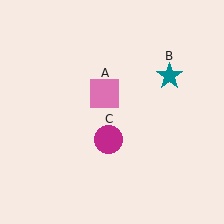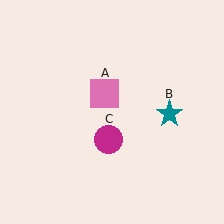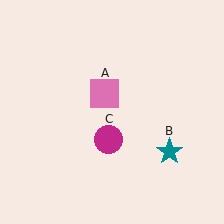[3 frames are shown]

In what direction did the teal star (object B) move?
The teal star (object B) moved down.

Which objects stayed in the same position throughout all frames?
Pink square (object A) and magenta circle (object C) remained stationary.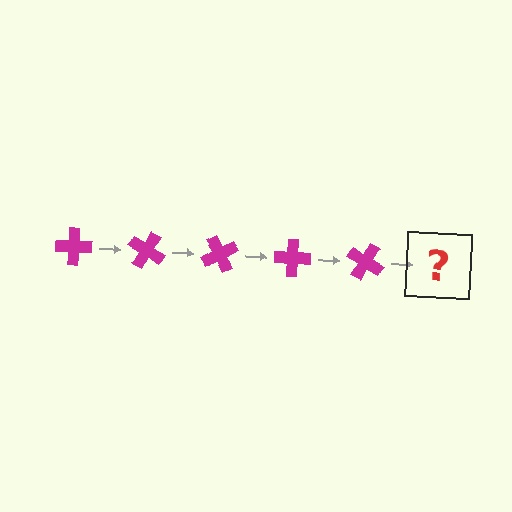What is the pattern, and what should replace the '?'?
The pattern is that the cross rotates 30 degrees each step. The '?' should be a magenta cross rotated 150 degrees.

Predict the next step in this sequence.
The next step is a magenta cross rotated 150 degrees.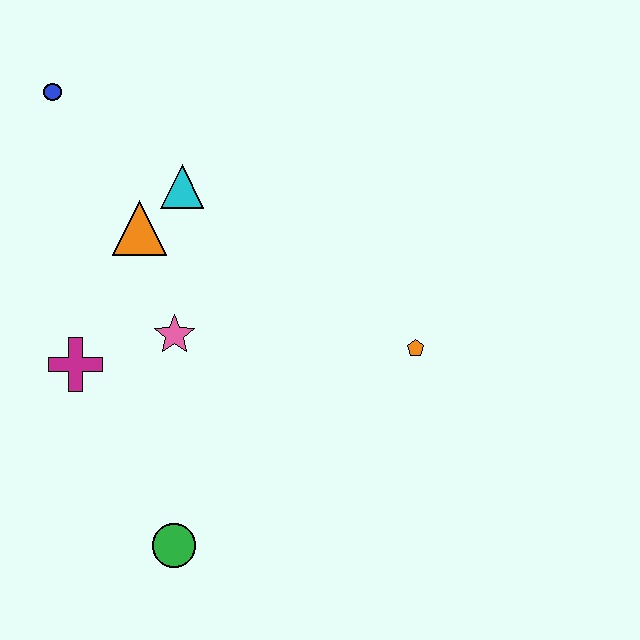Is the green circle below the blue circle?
Yes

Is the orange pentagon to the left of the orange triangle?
No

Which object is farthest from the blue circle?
The green circle is farthest from the blue circle.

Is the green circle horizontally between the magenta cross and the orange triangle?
No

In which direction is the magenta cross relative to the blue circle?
The magenta cross is below the blue circle.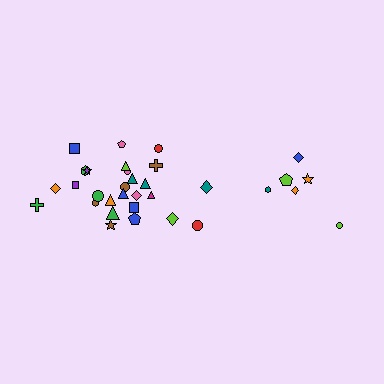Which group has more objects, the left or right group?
The left group.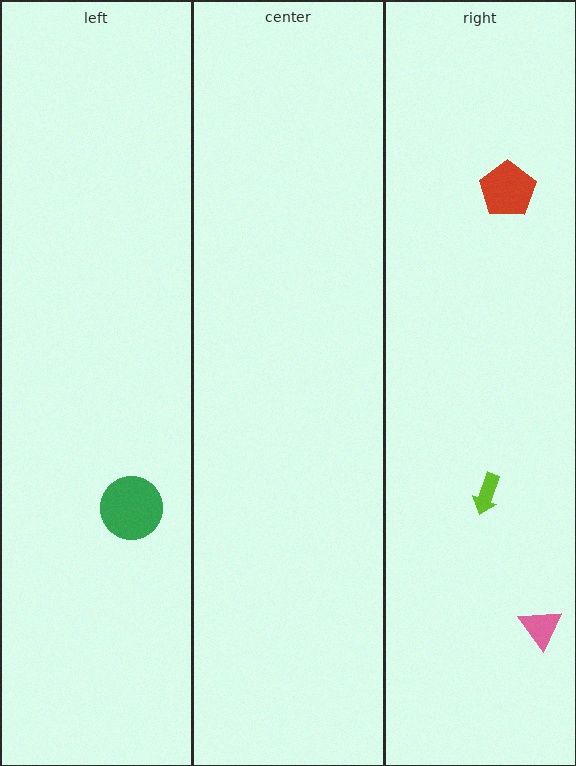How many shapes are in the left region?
1.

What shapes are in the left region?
The green circle.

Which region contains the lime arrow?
The right region.